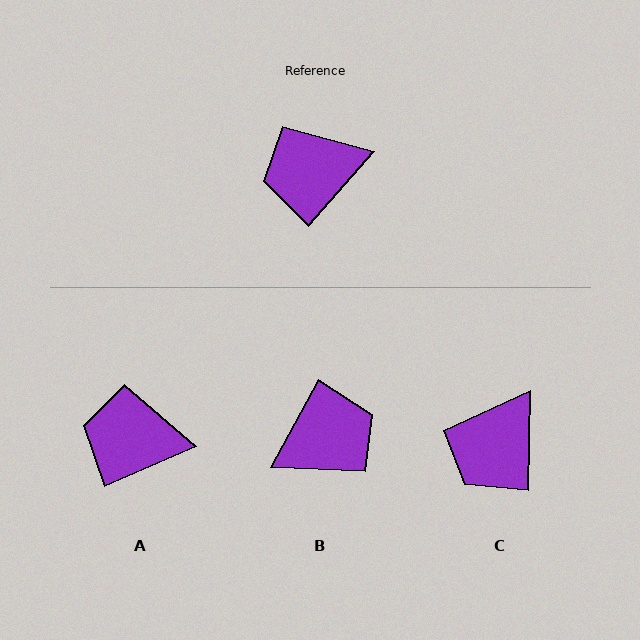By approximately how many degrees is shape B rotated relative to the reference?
Approximately 168 degrees clockwise.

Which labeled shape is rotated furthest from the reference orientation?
B, about 168 degrees away.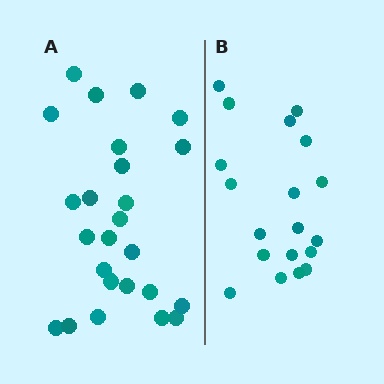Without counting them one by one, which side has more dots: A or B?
Region A (the left region) has more dots.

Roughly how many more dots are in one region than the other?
Region A has about 6 more dots than region B.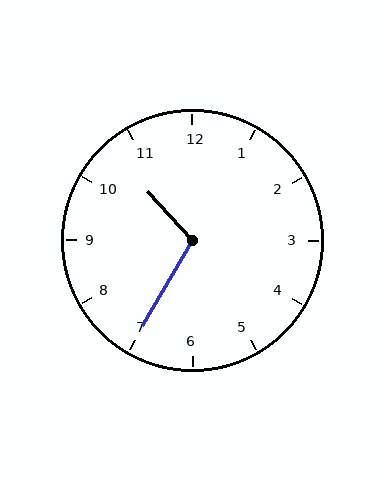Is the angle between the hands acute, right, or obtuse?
It is obtuse.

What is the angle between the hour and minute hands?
Approximately 108 degrees.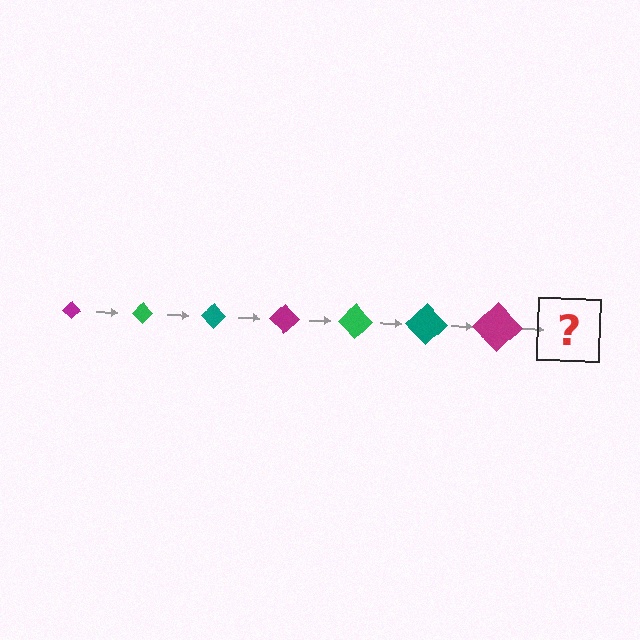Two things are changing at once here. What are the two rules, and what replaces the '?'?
The two rules are that the diamond grows larger each step and the color cycles through magenta, green, and teal. The '?' should be a green diamond, larger than the previous one.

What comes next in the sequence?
The next element should be a green diamond, larger than the previous one.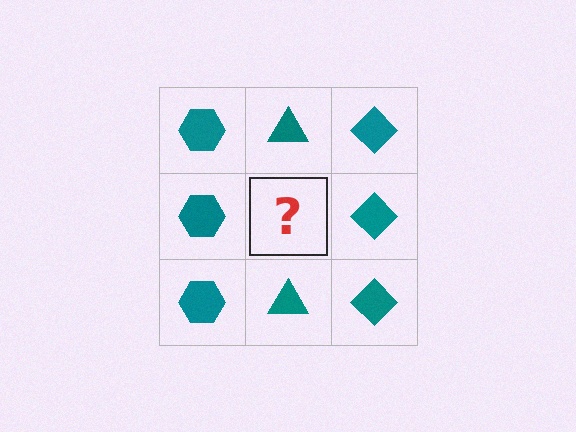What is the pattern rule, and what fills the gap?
The rule is that each column has a consistent shape. The gap should be filled with a teal triangle.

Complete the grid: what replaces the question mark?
The question mark should be replaced with a teal triangle.